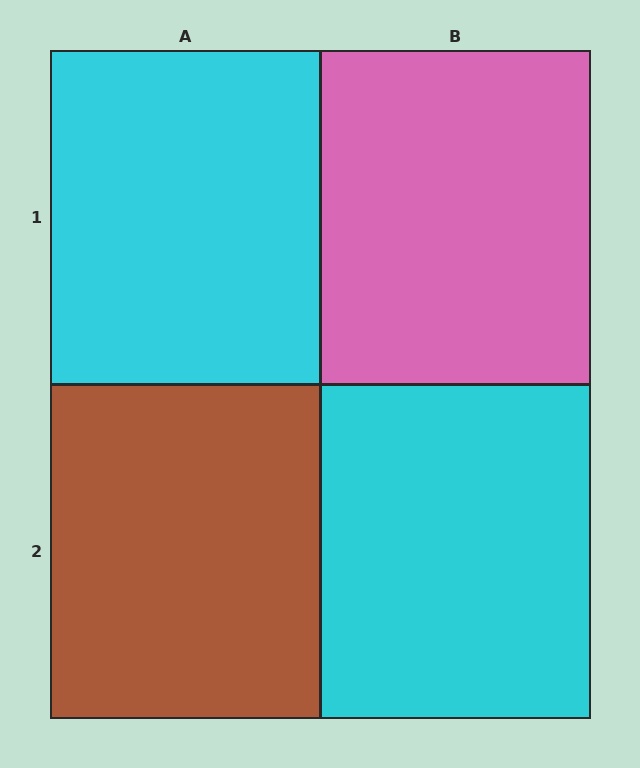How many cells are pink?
1 cell is pink.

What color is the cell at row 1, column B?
Pink.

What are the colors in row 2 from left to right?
Brown, cyan.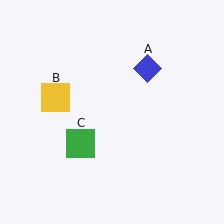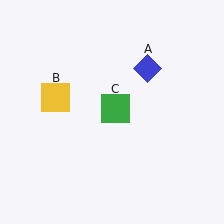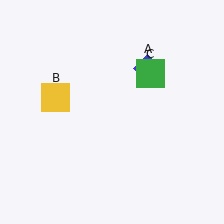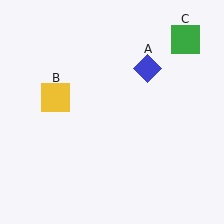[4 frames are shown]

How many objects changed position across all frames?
1 object changed position: green square (object C).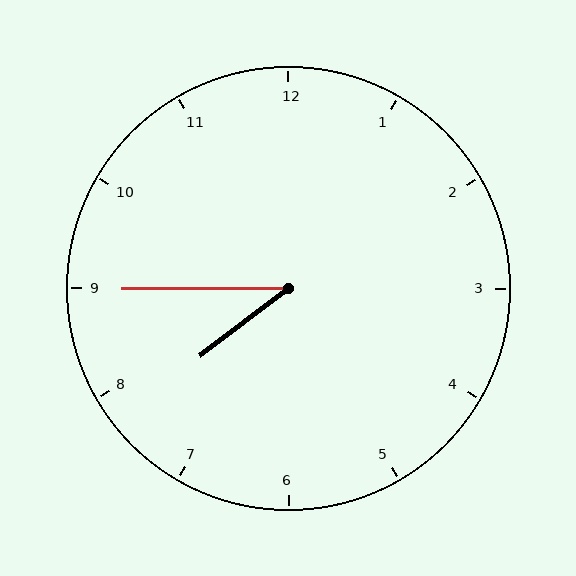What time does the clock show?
7:45.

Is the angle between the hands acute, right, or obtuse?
It is acute.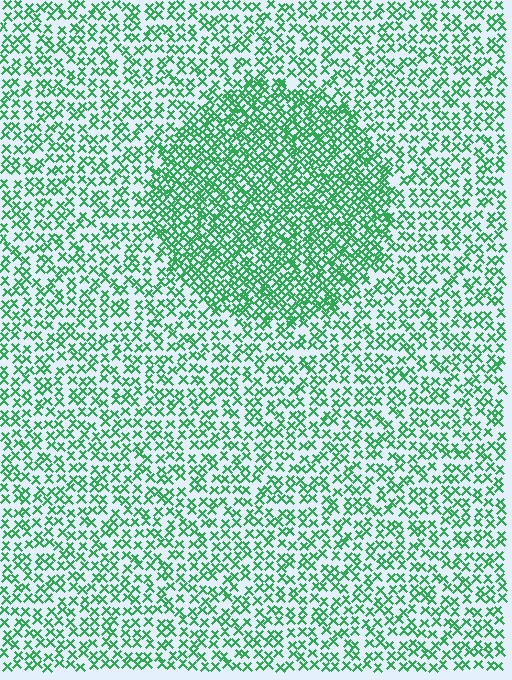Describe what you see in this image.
The image contains small green elements arranged at two different densities. A circle-shaped region is visible where the elements are more densely packed than the surrounding area.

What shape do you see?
I see a circle.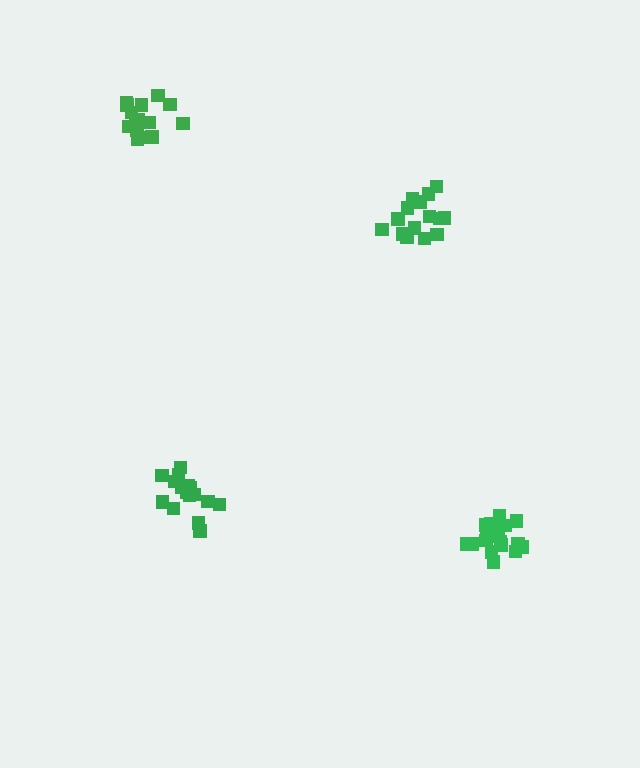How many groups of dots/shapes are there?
There are 4 groups.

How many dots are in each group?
Group 1: 21 dots, Group 2: 15 dots, Group 3: 16 dots, Group 4: 18 dots (70 total).